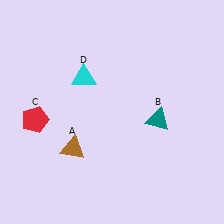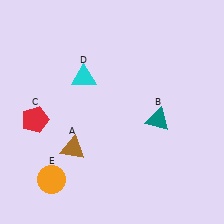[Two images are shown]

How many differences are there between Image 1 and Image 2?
There is 1 difference between the two images.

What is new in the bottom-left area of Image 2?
An orange circle (E) was added in the bottom-left area of Image 2.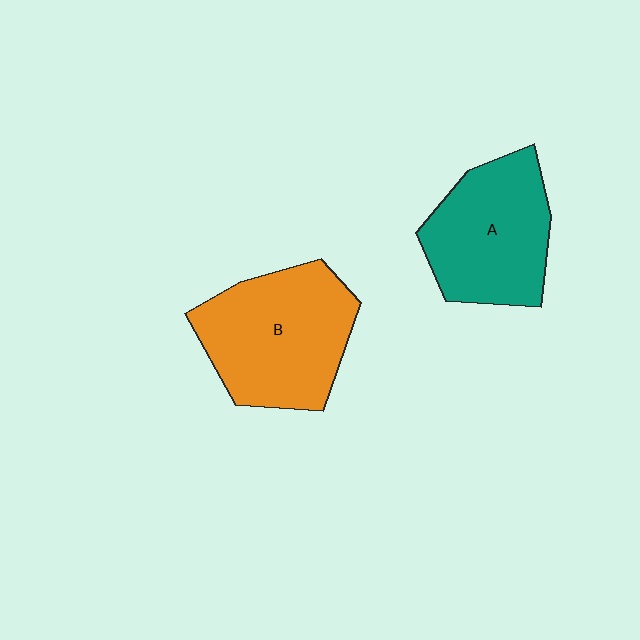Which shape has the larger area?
Shape B (orange).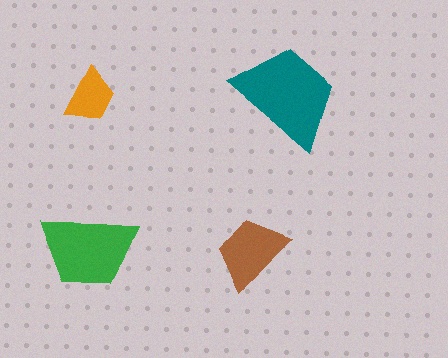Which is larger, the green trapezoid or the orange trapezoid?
The green one.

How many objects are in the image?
There are 4 objects in the image.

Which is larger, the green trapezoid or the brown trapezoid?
The green one.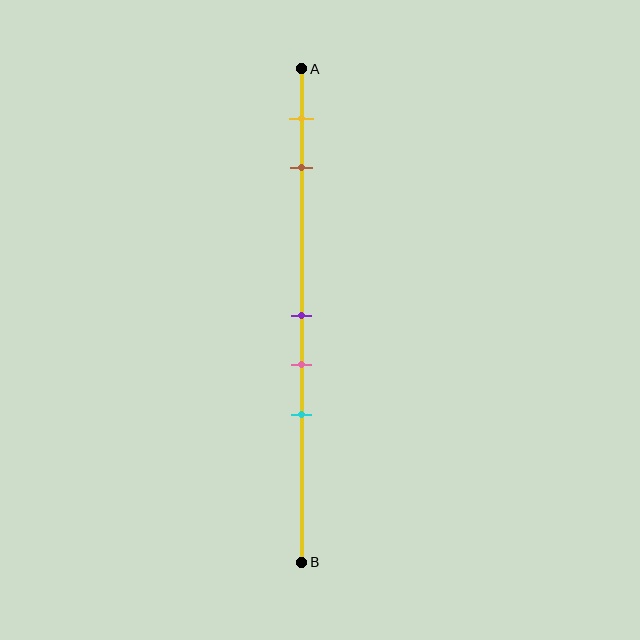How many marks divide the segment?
There are 5 marks dividing the segment.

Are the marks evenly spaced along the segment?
No, the marks are not evenly spaced.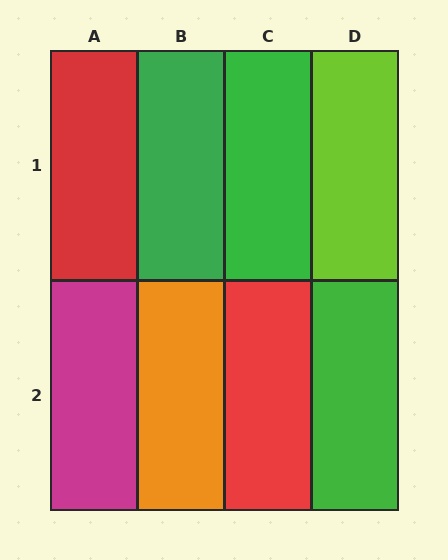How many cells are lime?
1 cell is lime.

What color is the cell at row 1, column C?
Green.